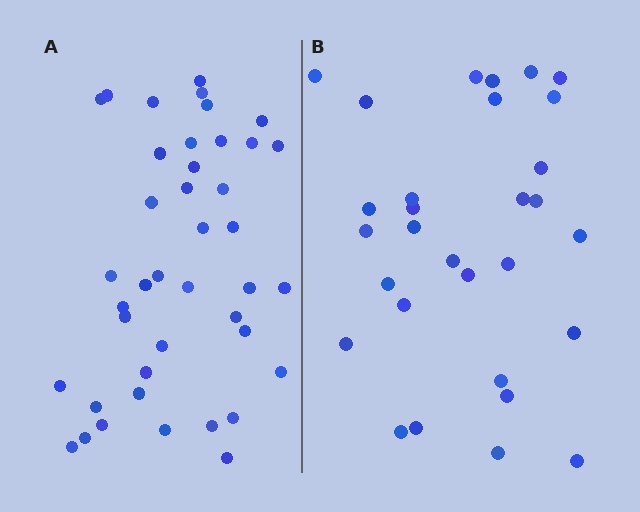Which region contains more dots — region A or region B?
Region A (the left region) has more dots.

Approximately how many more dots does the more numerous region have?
Region A has roughly 12 or so more dots than region B.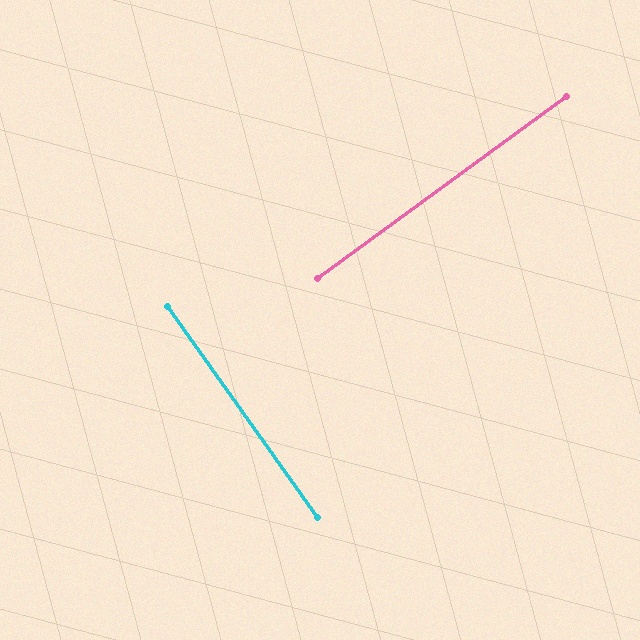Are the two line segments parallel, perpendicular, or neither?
Perpendicular — they meet at approximately 89°.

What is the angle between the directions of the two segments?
Approximately 89 degrees.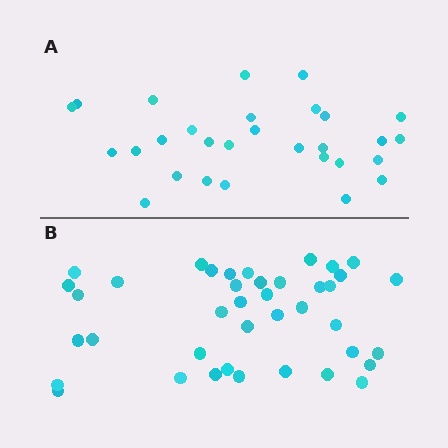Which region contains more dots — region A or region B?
Region B (the bottom region) has more dots.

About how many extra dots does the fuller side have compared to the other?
Region B has roughly 12 or so more dots than region A.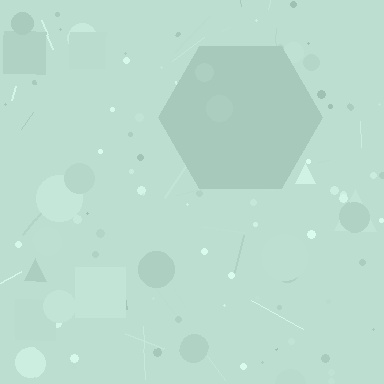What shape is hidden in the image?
A hexagon is hidden in the image.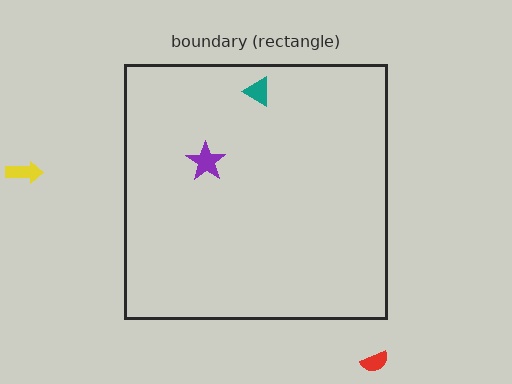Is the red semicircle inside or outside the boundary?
Outside.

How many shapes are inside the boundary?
2 inside, 2 outside.